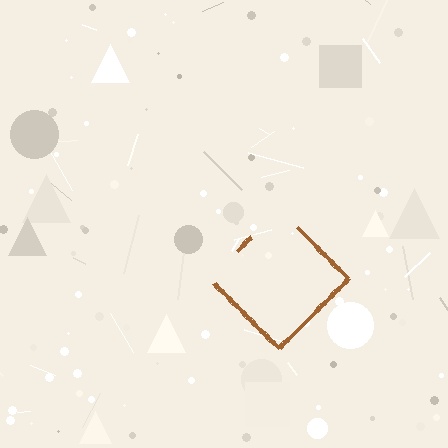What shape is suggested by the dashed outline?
The dashed outline suggests a diamond.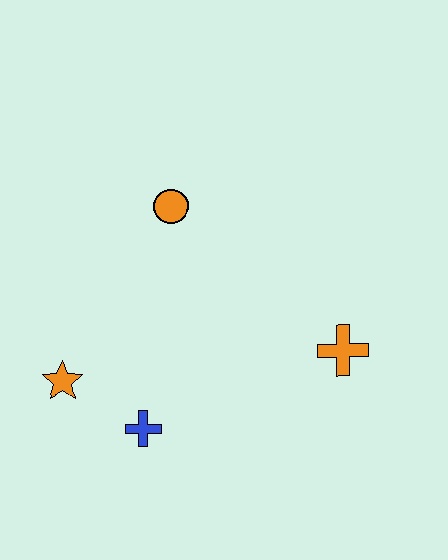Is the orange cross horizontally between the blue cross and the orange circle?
No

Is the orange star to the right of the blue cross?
No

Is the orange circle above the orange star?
Yes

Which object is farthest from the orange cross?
The orange star is farthest from the orange cross.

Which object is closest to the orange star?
The blue cross is closest to the orange star.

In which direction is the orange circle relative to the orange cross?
The orange circle is to the left of the orange cross.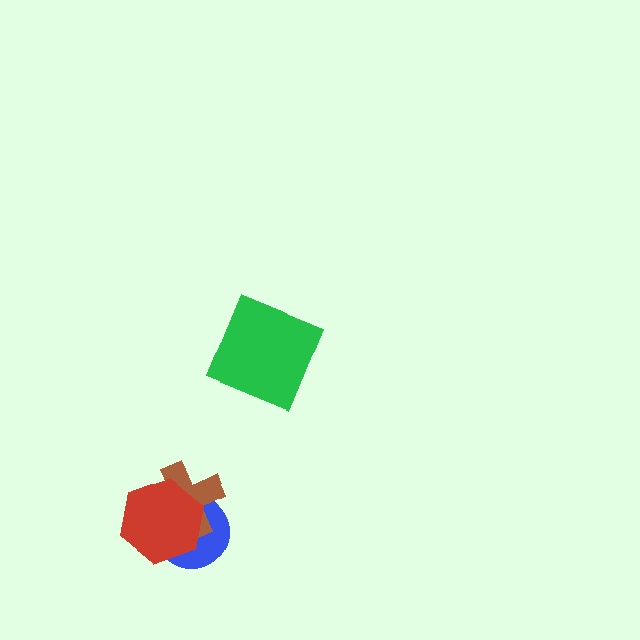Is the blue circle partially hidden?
Yes, it is partially covered by another shape.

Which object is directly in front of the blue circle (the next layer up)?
The brown cross is directly in front of the blue circle.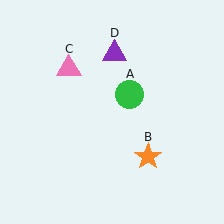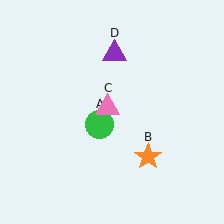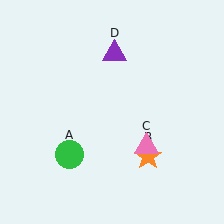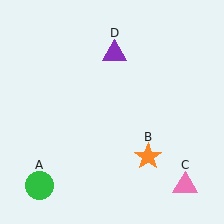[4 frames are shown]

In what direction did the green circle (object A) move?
The green circle (object A) moved down and to the left.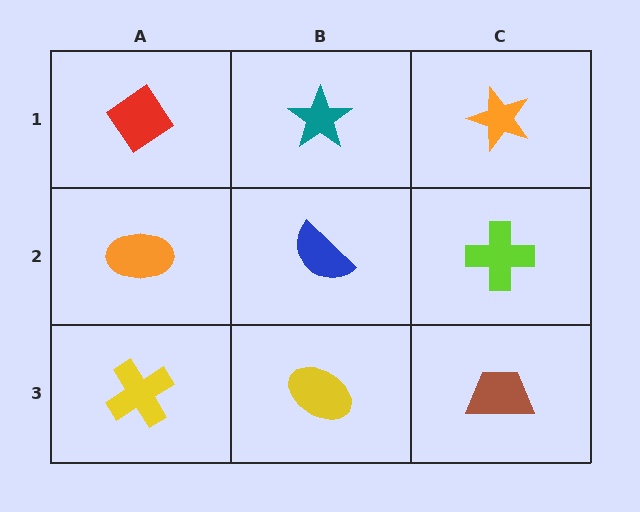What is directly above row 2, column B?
A teal star.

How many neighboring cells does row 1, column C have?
2.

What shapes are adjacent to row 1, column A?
An orange ellipse (row 2, column A), a teal star (row 1, column B).